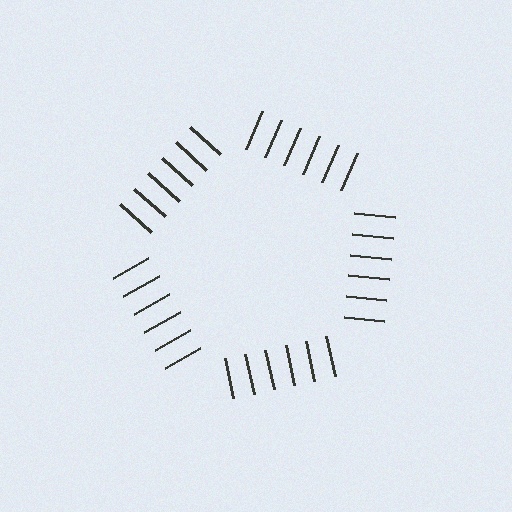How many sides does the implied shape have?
5 sides — the line-ends trace a pentagon.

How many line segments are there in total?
30 — 6 along each of the 5 edges.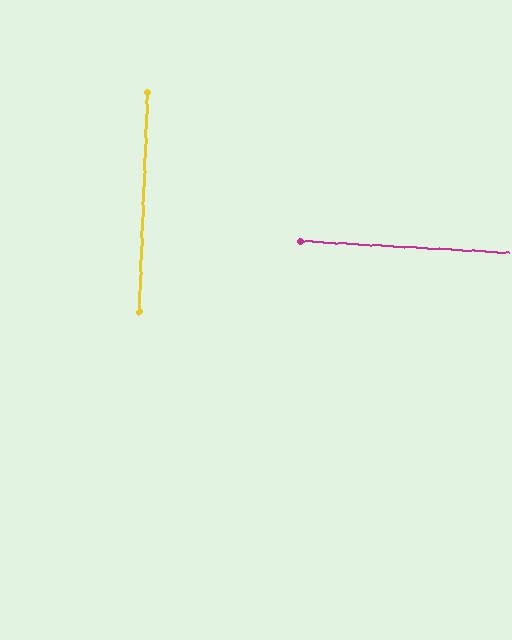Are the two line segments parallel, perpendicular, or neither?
Perpendicular — they meet at approximately 89°.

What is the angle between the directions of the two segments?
Approximately 89 degrees.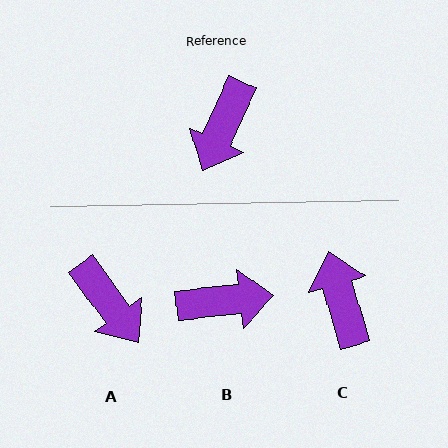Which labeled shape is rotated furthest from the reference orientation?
C, about 140 degrees away.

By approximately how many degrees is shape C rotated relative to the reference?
Approximately 140 degrees clockwise.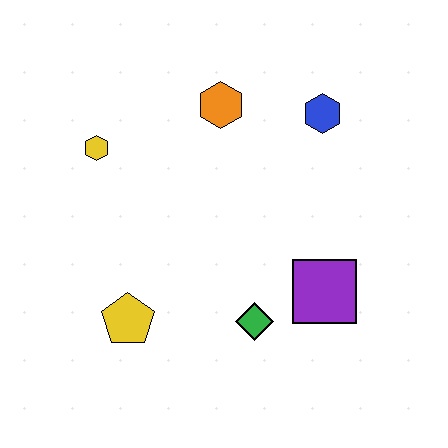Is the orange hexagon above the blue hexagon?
Yes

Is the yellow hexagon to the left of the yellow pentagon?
Yes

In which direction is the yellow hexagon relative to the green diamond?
The yellow hexagon is above the green diamond.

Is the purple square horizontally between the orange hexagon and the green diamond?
No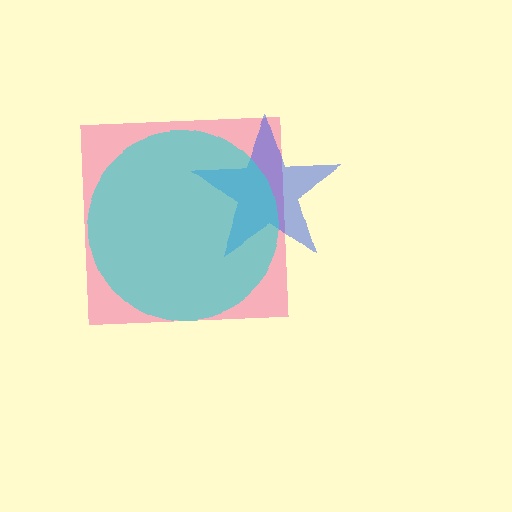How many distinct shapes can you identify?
There are 3 distinct shapes: a pink square, a blue star, a cyan circle.